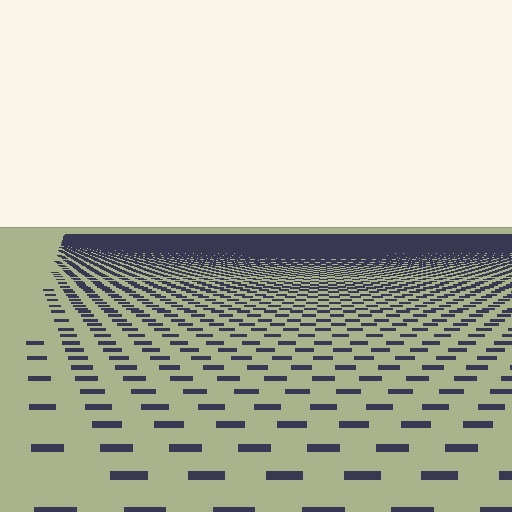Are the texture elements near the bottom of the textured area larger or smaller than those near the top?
Larger. Near the bottom, elements are closer to the viewer and appear at a bigger on-screen size.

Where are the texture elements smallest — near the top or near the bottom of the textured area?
Near the top.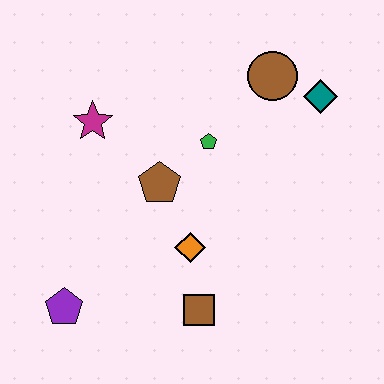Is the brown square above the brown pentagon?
No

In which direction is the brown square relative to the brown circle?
The brown square is below the brown circle.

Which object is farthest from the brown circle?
The purple pentagon is farthest from the brown circle.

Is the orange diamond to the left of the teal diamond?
Yes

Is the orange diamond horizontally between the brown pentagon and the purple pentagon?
No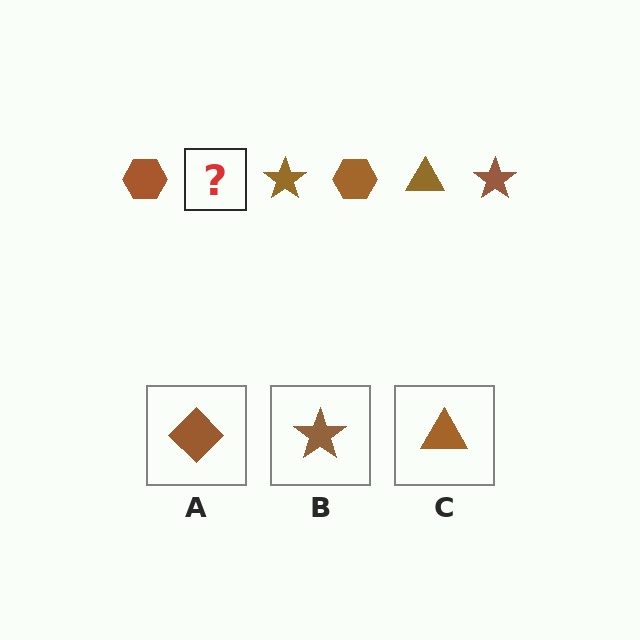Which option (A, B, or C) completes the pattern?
C.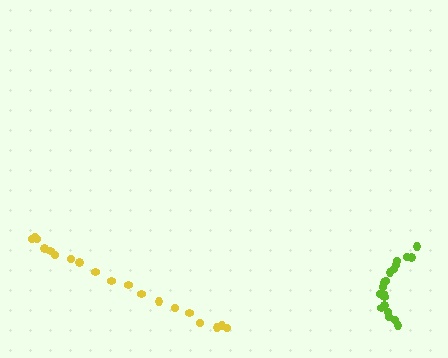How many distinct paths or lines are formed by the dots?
There are 2 distinct paths.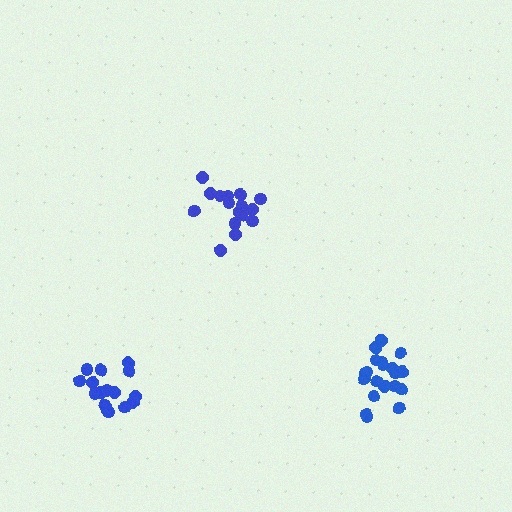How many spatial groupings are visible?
There are 3 spatial groupings.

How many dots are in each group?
Group 1: 16 dots, Group 2: 20 dots, Group 3: 16 dots (52 total).